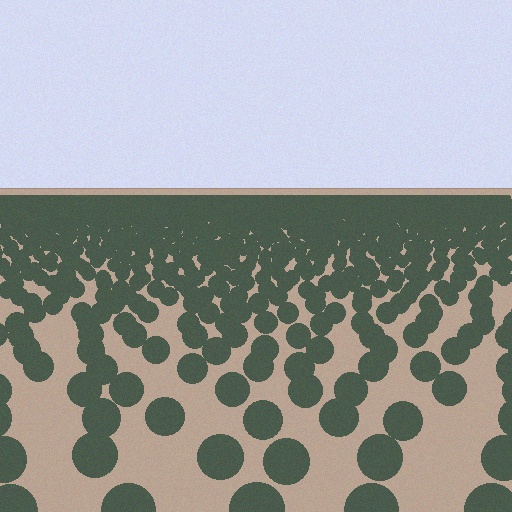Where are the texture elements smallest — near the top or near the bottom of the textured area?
Near the top.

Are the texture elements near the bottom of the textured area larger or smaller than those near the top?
Larger. Near the bottom, elements are closer to the viewer and appear at a bigger on-screen size.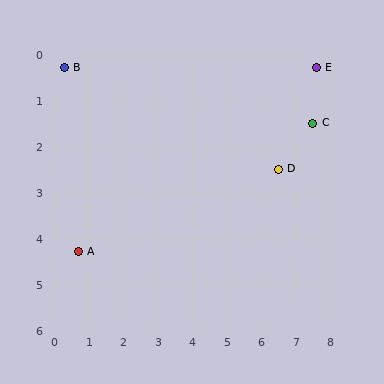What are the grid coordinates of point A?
Point A is at approximately (0.7, 4.3).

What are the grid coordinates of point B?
Point B is at approximately (0.3, 0.3).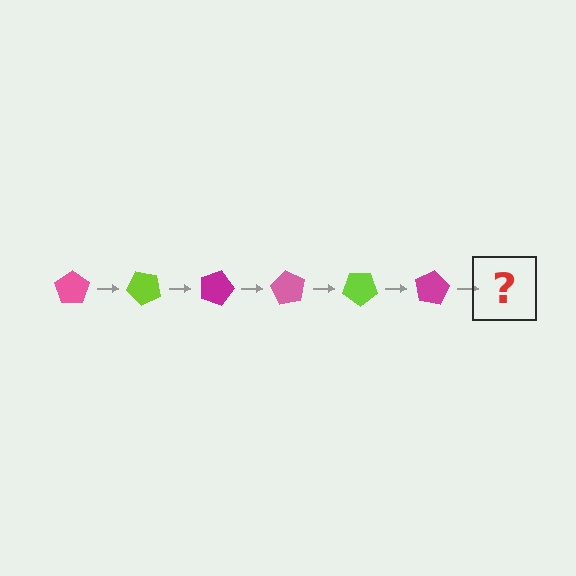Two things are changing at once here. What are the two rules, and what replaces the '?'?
The two rules are that it rotates 45 degrees each step and the color cycles through pink, lime, and magenta. The '?' should be a pink pentagon, rotated 270 degrees from the start.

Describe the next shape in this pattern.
It should be a pink pentagon, rotated 270 degrees from the start.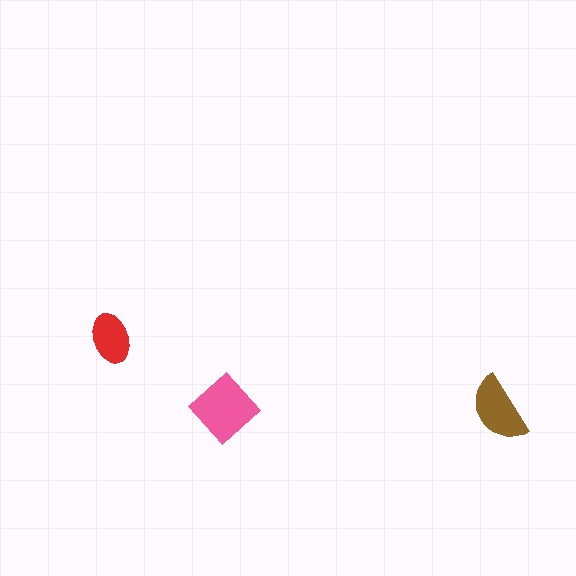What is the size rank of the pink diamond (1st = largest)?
1st.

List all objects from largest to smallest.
The pink diamond, the brown semicircle, the red ellipse.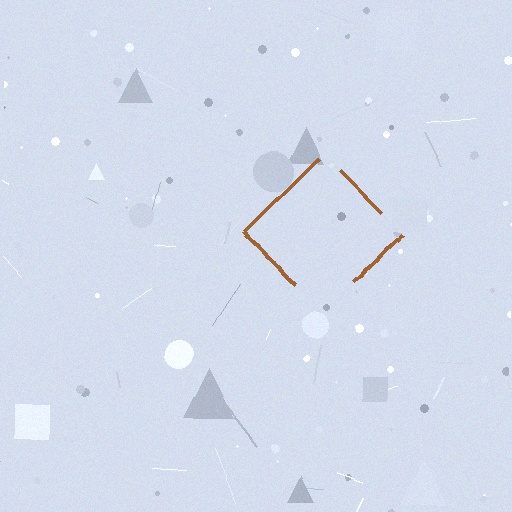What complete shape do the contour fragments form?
The contour fragments form a diamond.